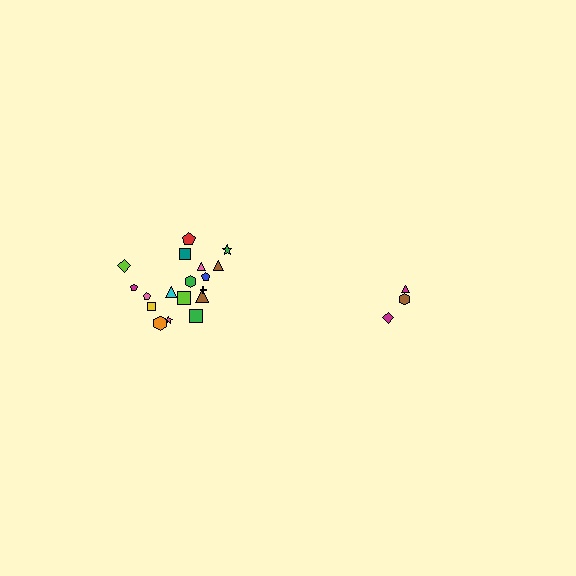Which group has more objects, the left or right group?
The left group.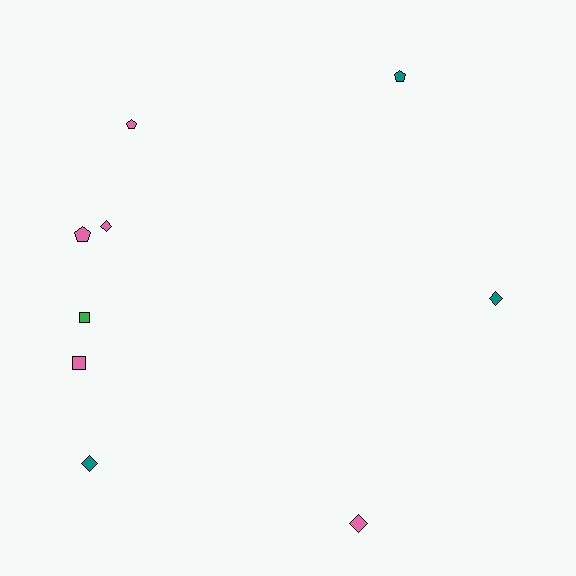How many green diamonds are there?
There are no green diamonds.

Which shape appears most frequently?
Diamond, with 4 objects.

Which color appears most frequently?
Pink, with 5 objects.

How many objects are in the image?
There are 9 objects.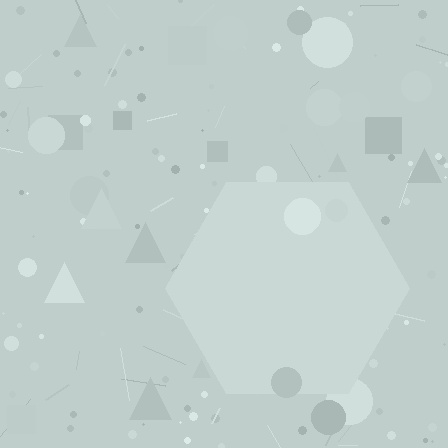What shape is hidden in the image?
A hexagon is hidden in the image.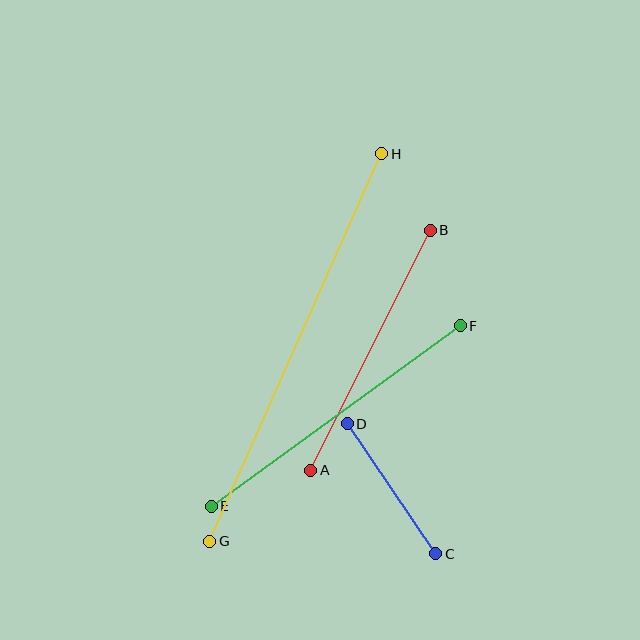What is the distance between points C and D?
The distance is approximately 157 pixels.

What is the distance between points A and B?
The distance is approximately 268 pixels.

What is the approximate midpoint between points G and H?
The midpoint is at approximately (296, 348) pixels.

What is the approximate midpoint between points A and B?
The midpoint is at approximately (370, 350) pixels.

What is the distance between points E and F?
The distance is approximately 308 pixels.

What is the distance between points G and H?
The distance is approximately 424 pixels.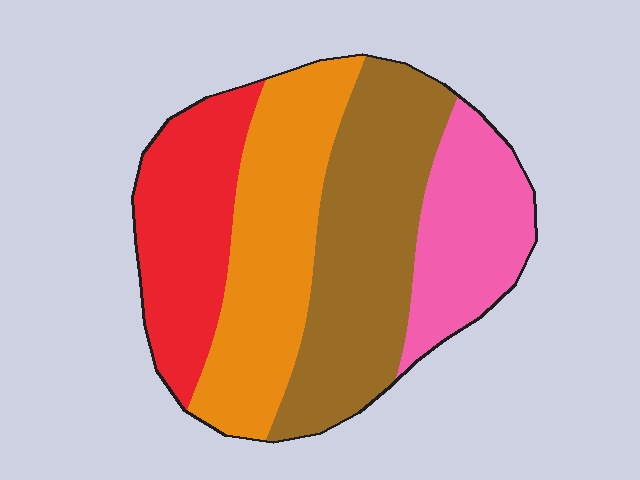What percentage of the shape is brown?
Brown covers roughly 30% of the shape.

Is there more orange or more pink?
Orange.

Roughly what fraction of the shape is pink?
Pink takes up about one fifth (1/5) of the shape.